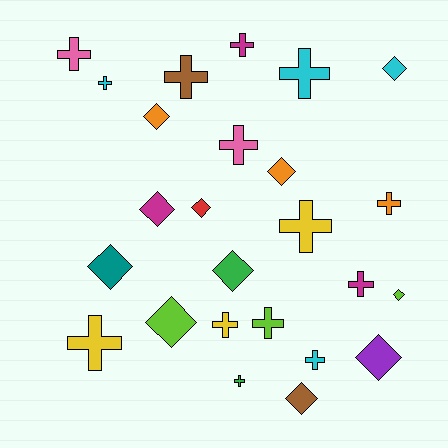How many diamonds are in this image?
There are 11 diamonds.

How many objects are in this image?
There are 25 objects.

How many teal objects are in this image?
There is 1 teal object.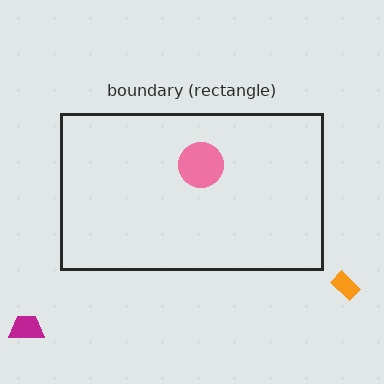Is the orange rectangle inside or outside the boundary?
Outside.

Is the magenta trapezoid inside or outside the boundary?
Outside.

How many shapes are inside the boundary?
1 inside, 2 outside.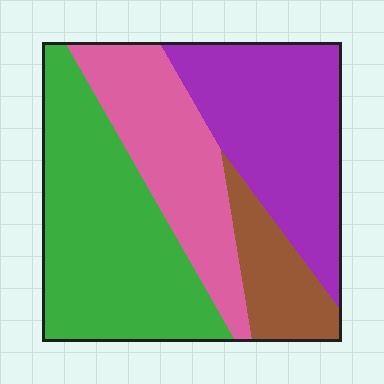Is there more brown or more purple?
Purple.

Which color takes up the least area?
Brown, at roughly 10%.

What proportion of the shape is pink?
Pink takes up about one quarter (1/4) of the shape.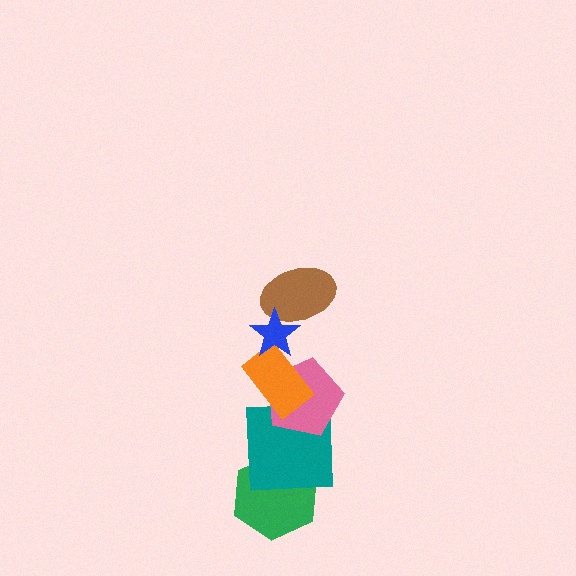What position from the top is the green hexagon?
The green hexagon is 6th from the top.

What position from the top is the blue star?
The blue star is 1st from the top.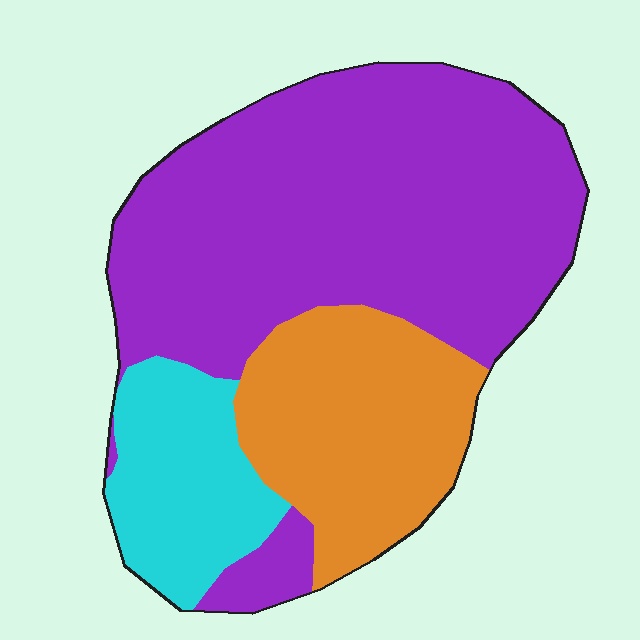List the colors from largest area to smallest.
From largest to smallest: purple, orange, cyan.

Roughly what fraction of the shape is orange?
Orange takes up about one quarter (1/4) of the shape.